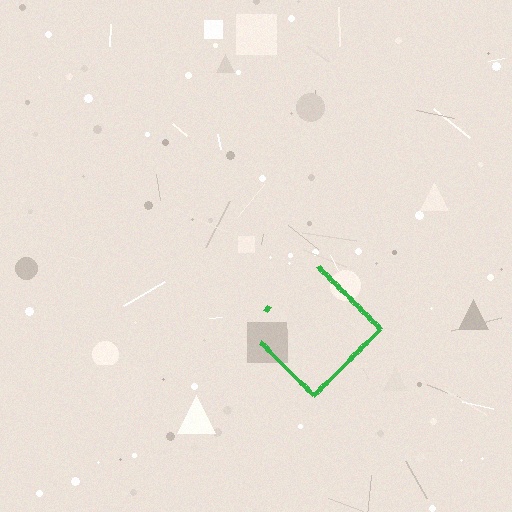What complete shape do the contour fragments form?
The contour fragments form a diamond.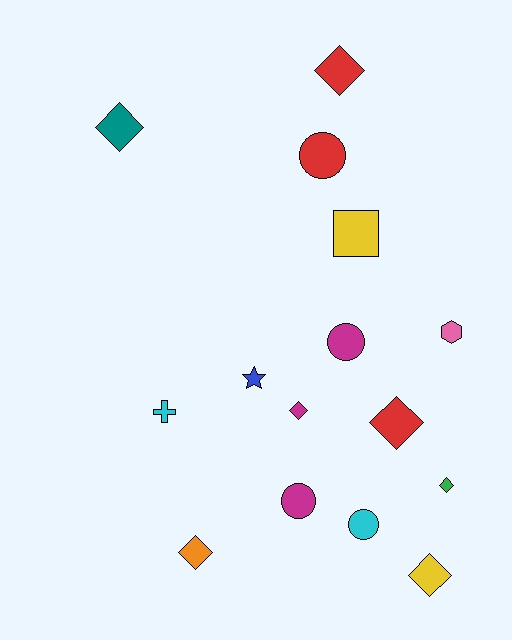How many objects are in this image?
There are 15 objects.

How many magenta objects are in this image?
There are 3 magenta objects.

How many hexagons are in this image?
There is 1 hexagon.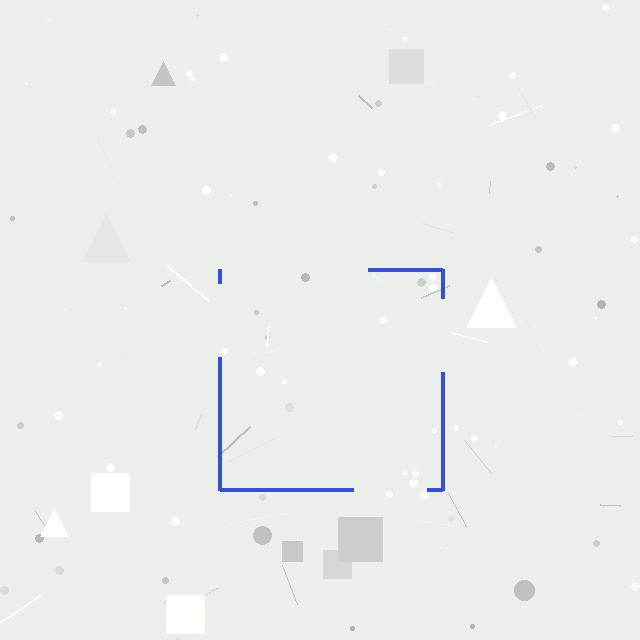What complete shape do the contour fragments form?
The contour fragments form a square.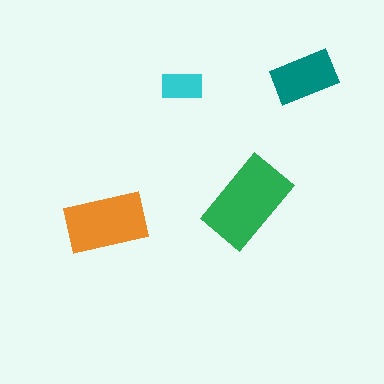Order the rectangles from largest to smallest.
the green one, the orange one, the teal one, the cyan one.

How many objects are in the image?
There are 4 objects in the image.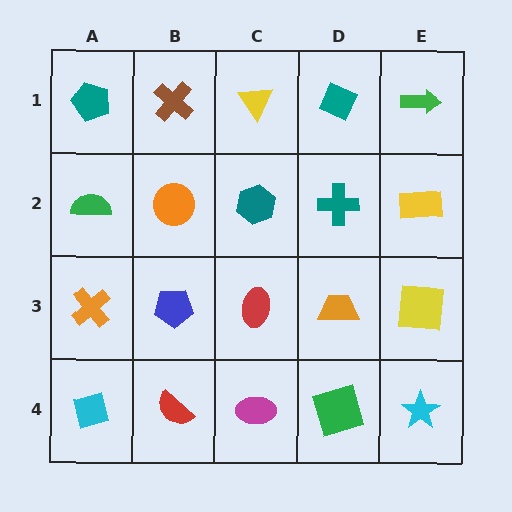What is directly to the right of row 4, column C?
A green square.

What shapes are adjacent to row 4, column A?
An orange cross (row 3, column A), a red semicircle (row 4, column B).